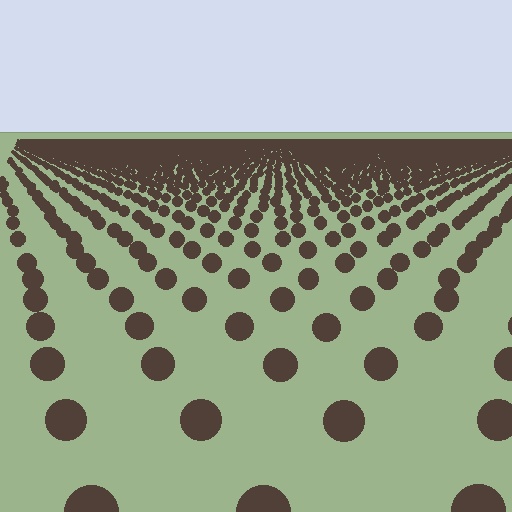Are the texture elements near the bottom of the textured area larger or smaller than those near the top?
Larger. Near the bottom, elements are closer to the viewer and appear at a bigger on-screen size.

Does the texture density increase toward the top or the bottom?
Density increases toward the top.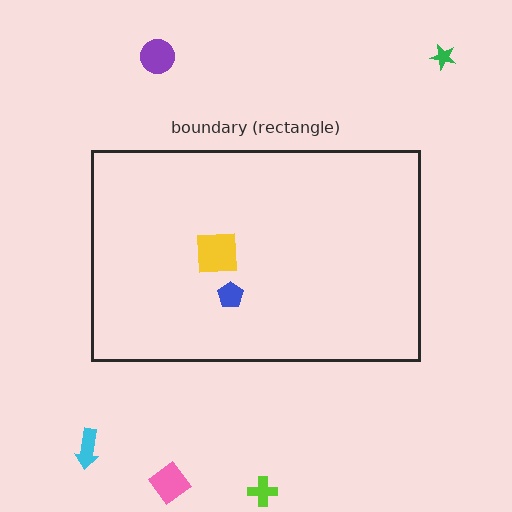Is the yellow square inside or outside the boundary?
Inside.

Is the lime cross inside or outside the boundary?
Outside.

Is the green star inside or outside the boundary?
Outside.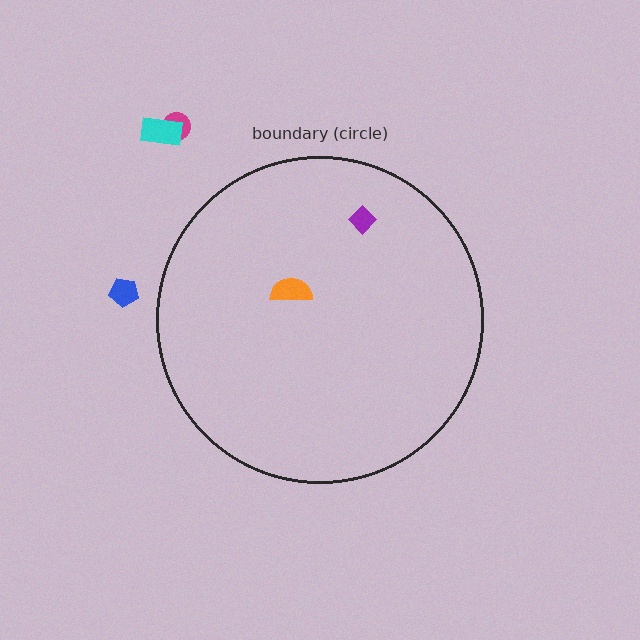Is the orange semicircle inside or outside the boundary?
Inside.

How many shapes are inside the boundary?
2 inside, 3 outside.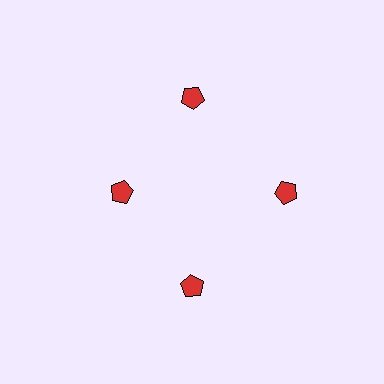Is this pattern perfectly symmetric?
No. The 4 red pentagons are arranged in a ring, but one element near the 9 o'clock position is pulled inward toward the center, breaking the 4-fold rotational symmetry.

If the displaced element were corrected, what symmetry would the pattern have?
It would have 4-fold rotational symmetry — the pattern would map onto itself every 90 degrees.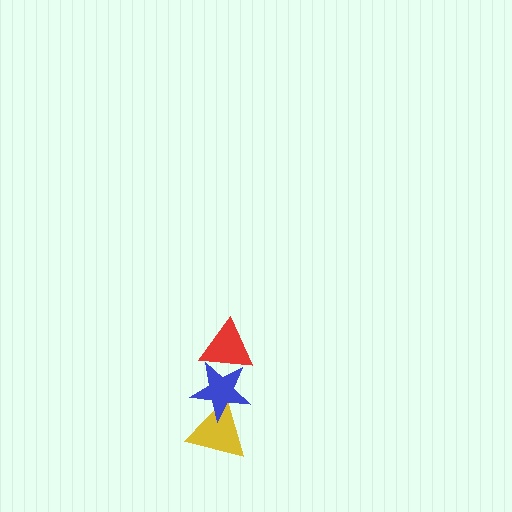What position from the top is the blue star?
The blue star is 2nd from the top.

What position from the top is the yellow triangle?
The yellow triangle is 3rd from the top.